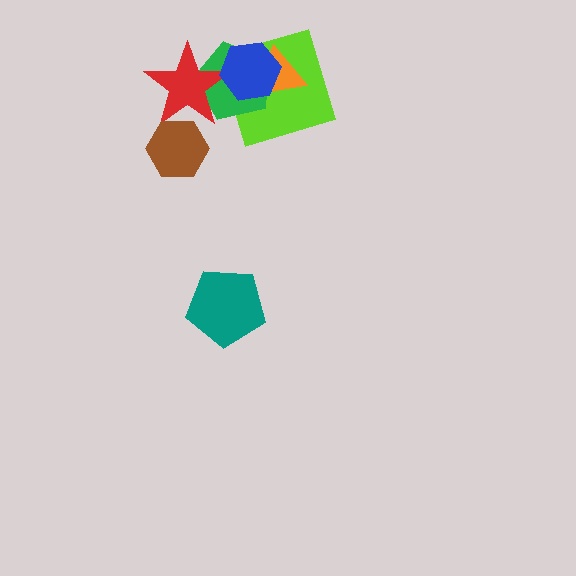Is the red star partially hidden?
Yes, it is partially covered by another shape.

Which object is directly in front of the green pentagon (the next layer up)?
The red star is directly in front of the green pentagon.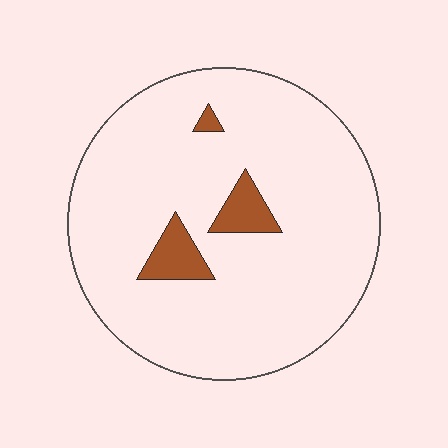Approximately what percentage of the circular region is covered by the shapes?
Approximately 5%.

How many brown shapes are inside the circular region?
3.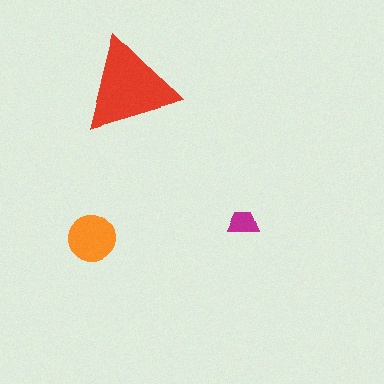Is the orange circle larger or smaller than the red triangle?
Smaller.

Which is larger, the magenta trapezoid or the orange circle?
The orange circle.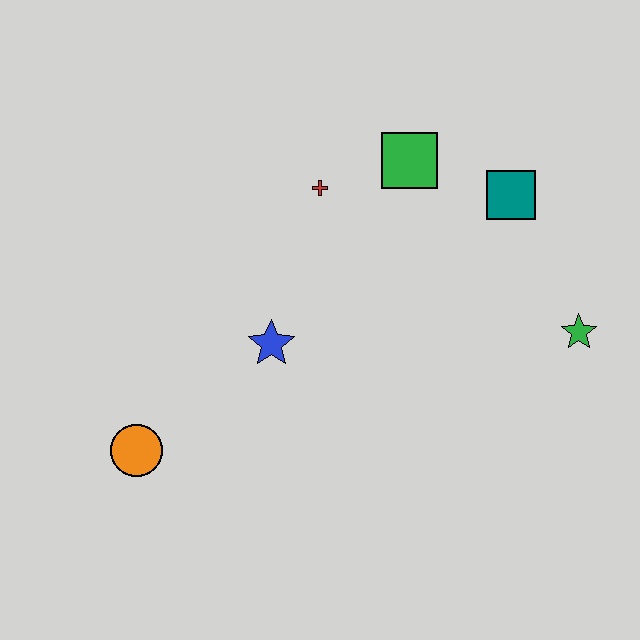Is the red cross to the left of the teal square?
Yes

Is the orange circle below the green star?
Yes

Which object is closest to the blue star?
The red cross is closest to the blue star.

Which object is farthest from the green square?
The orange circle is farthest from the green square.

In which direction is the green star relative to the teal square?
The green star is below the teal square.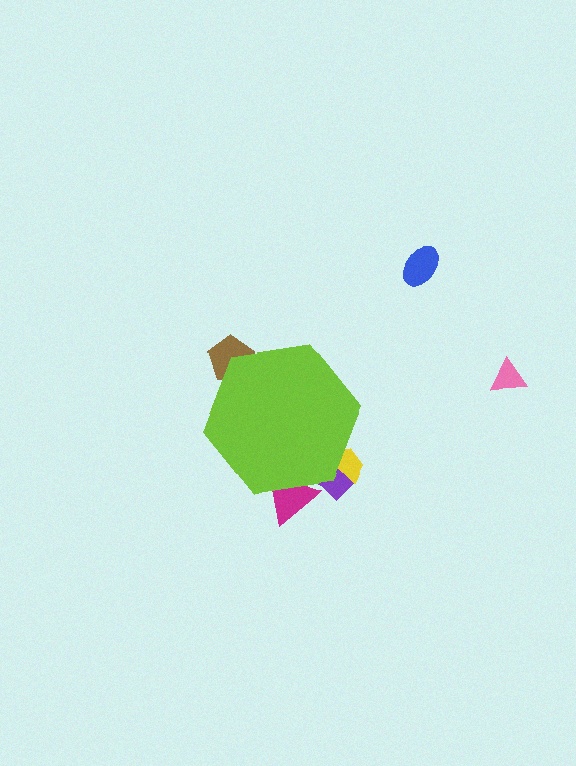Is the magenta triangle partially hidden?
Yes, the magenta triangle is partially hidden behind the lime hexagon.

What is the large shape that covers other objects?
A lime hexagon.